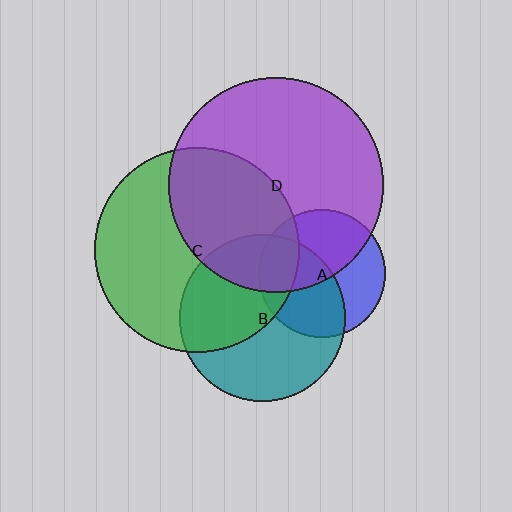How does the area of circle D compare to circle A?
Approximately 2.9 times.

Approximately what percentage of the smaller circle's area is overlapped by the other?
Approximately 25%.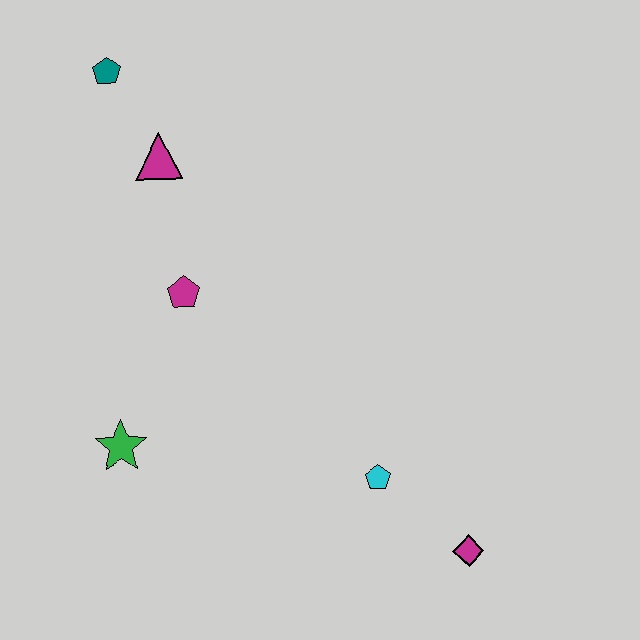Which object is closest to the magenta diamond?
The cyan pentagon is closest to the magenta diamond.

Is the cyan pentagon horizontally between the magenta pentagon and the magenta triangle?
No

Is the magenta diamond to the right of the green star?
Yes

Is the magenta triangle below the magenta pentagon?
No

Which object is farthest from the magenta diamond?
The teal pentagon is farthest from the magenta diamond.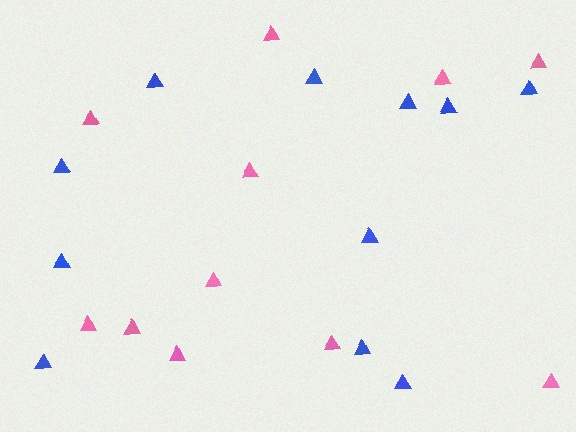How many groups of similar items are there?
There are 2 groups: one group of blue triangles (11) and one group of pink triangles (11).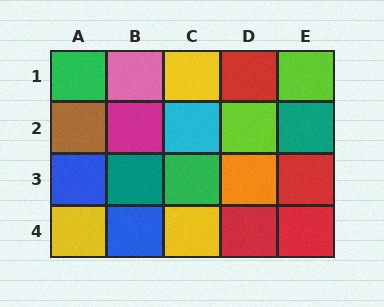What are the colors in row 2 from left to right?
Brown, magenta, cyan, lime, teal.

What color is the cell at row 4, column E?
Red.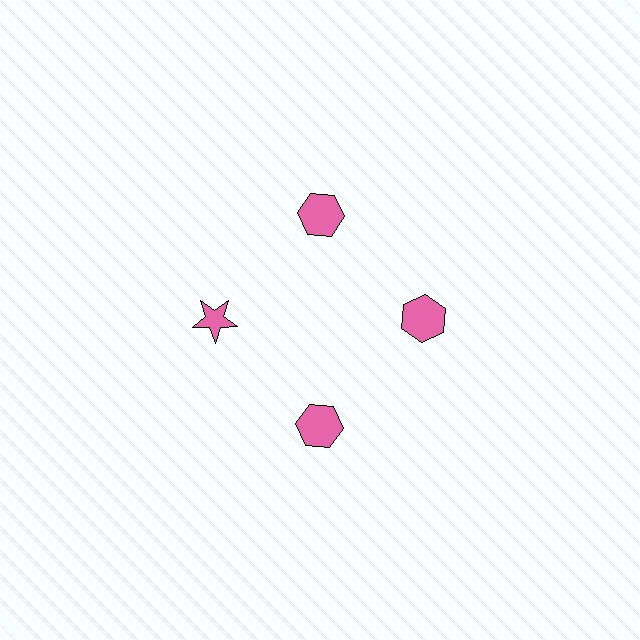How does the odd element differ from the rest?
It has a different shape: star instead of hexagon.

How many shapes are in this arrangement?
There are 4 shapes arranged in a ring pattern.